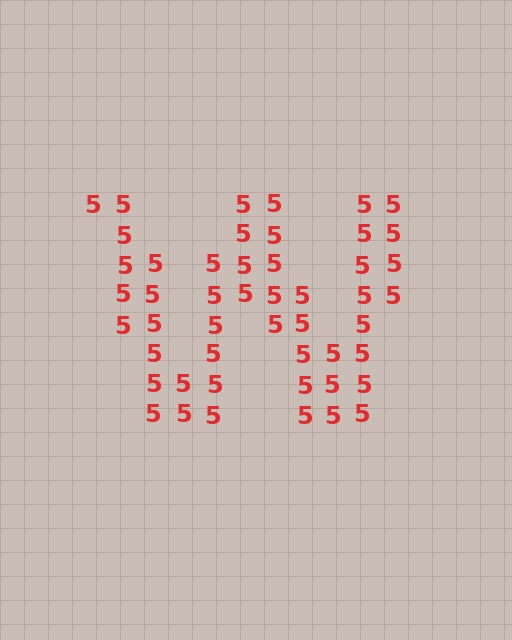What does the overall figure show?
The overall figure shows the letter W.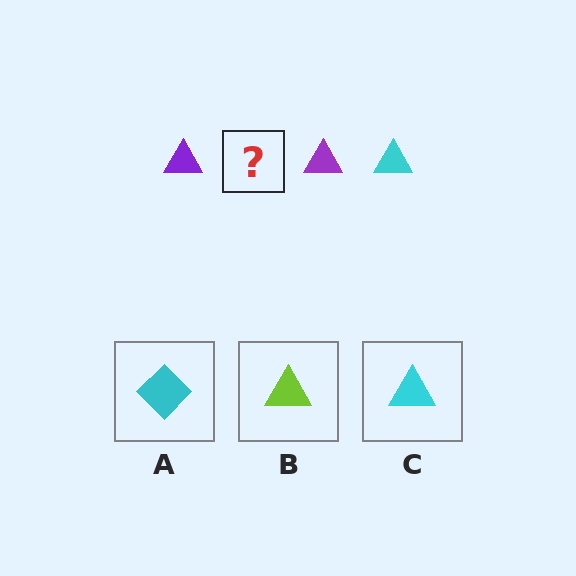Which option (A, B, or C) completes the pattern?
C.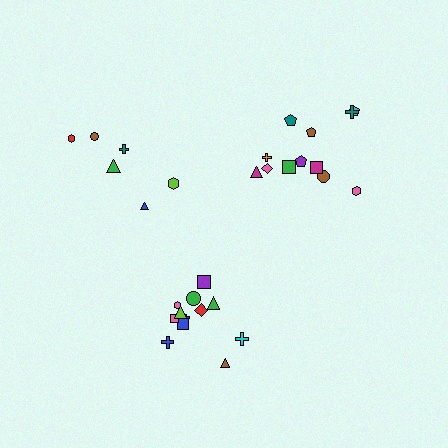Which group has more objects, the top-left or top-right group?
The top-right group.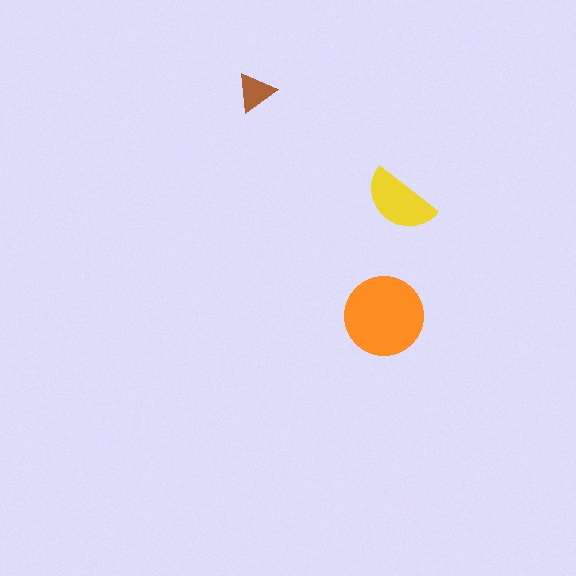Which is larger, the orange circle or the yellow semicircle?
The orange circle.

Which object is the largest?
The orange circle.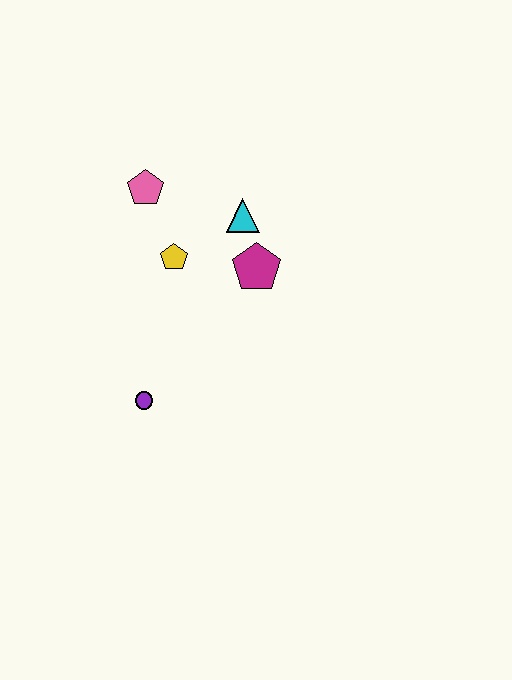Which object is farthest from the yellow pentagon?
The purple circle is farthest from the yellow pentagon.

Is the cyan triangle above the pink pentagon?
No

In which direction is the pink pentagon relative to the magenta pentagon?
The pink pentagon is to the left of the magenta pentagon.